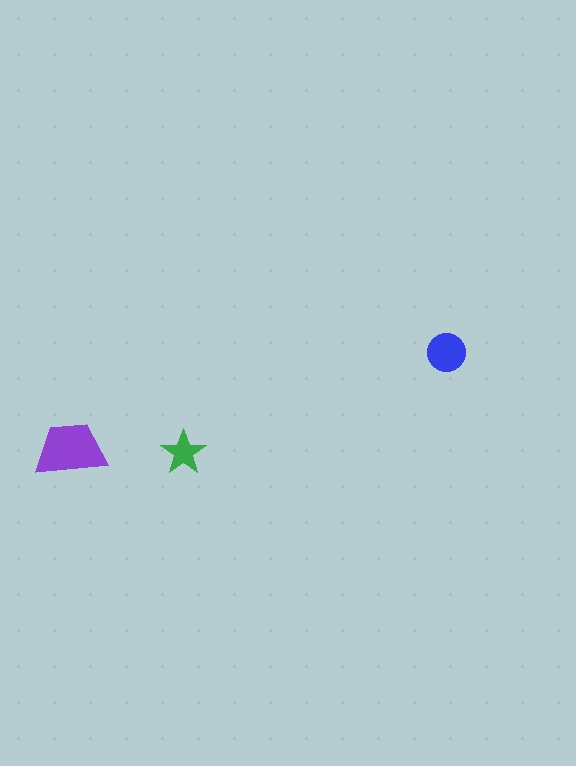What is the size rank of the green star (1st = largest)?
3rd.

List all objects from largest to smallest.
The purple trapezoid, the blue circle, the green star.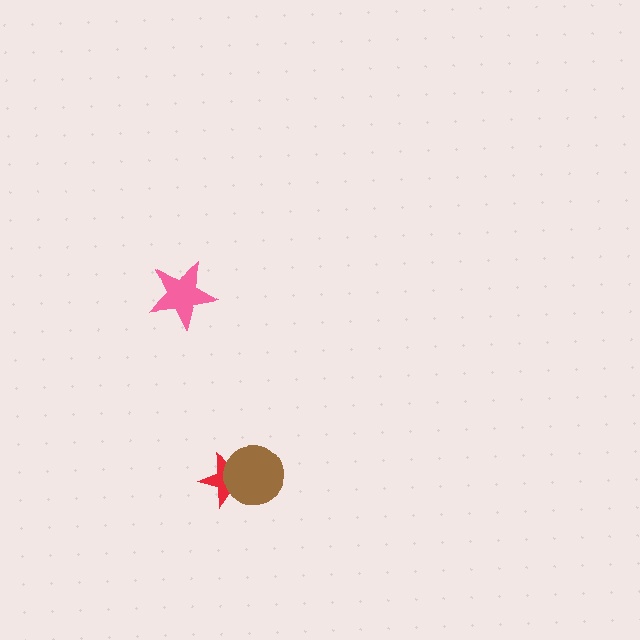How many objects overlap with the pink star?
0 objects overlap with the pink star.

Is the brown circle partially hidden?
No, no other shape covers it.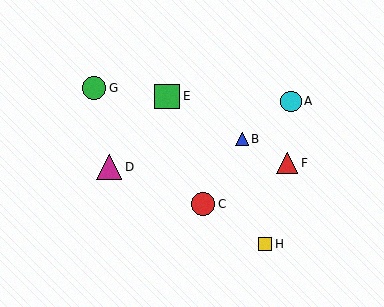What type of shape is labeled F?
Shape F is a red triangle.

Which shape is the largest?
The magenta triangle (labeled D) is the largest.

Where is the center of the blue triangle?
The center of the blue triangle is at (242, 139).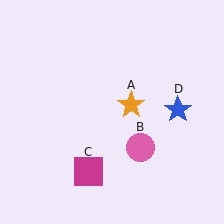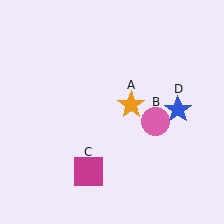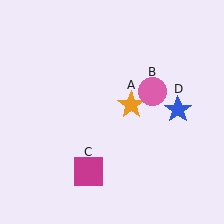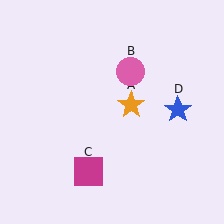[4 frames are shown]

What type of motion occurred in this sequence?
The pink circle (object B) rotated counterclockwise around the center of the scene.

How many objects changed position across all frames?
1 object changed position: pink circle (object B).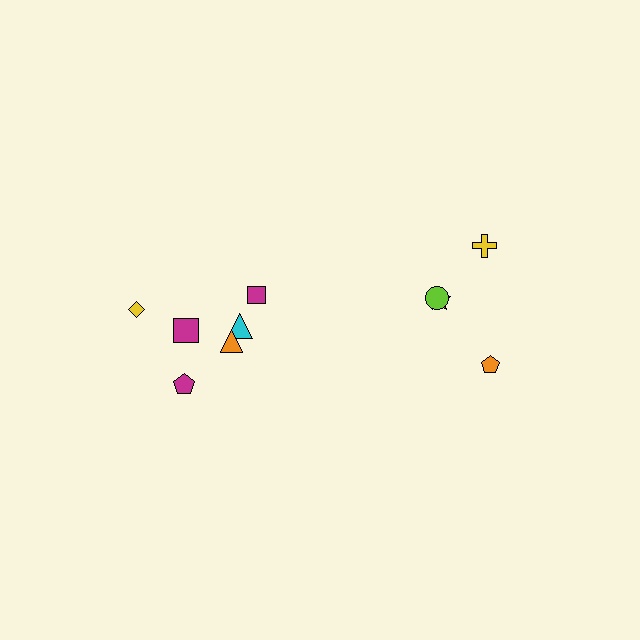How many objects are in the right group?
There are 4 objects.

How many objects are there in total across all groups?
There are 10 objects.